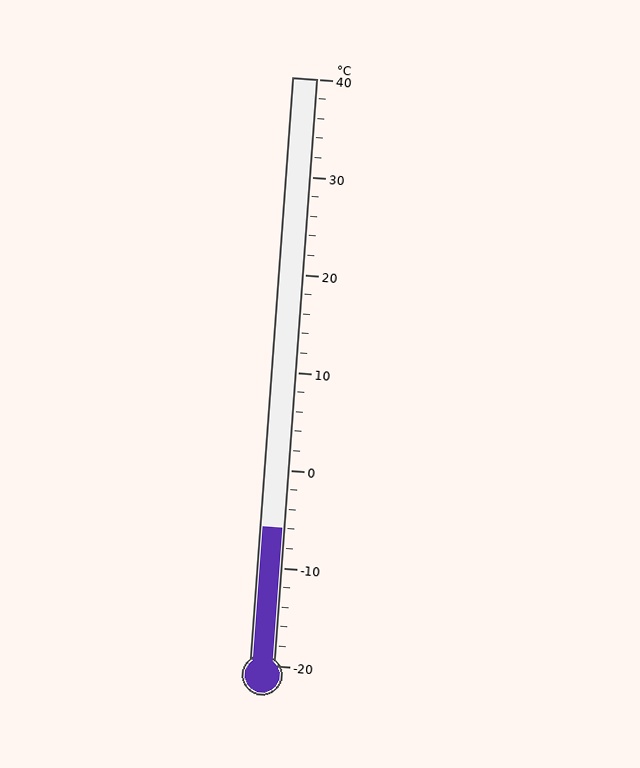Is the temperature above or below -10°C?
The temperature is above -10°C.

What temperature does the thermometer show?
The thermometer shows approximately -6°C.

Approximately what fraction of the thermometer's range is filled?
The thermometer is filled to approximately 25% of its range.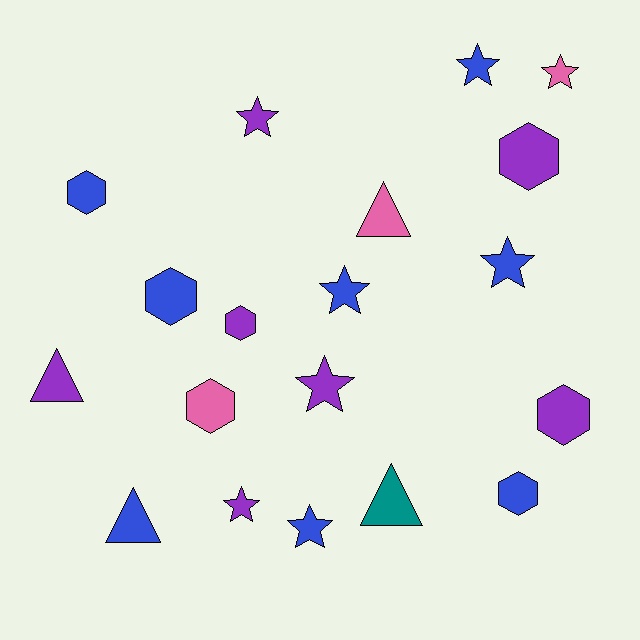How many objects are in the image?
There are 19 objects.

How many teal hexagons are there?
There are no teal hexagons.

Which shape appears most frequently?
Star, with 8 objects.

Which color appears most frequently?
Blue, with 8 objects.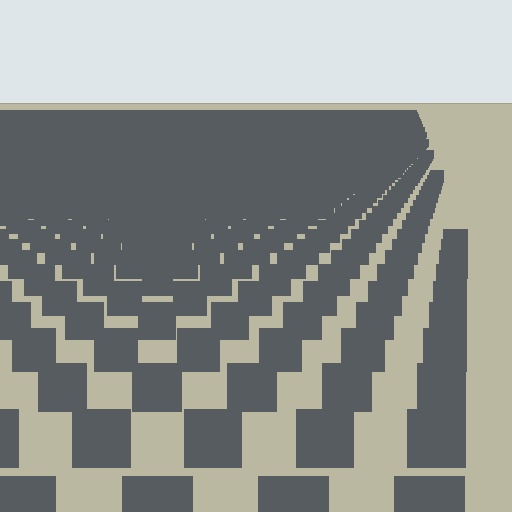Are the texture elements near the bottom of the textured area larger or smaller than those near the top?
Larger. Near the bottom, elements are closer to the viewer and appear at a bigger on-screen size.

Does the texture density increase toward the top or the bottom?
Density increases toward the top.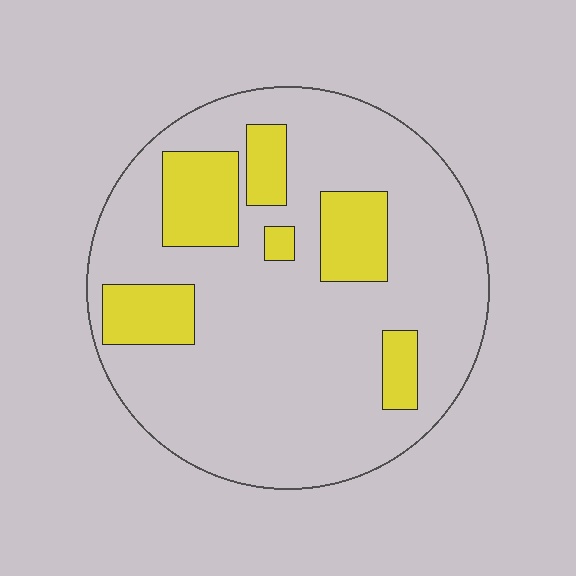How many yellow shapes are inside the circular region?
6.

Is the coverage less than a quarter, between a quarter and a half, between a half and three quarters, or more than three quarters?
Less than a quarter.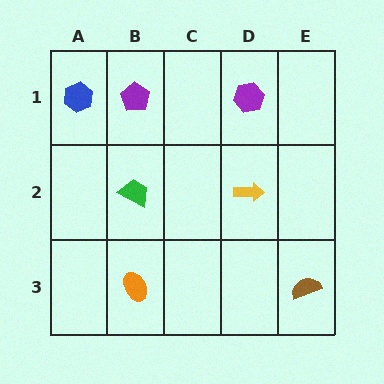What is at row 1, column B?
A purple pentagon.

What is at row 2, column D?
A yellow arrow.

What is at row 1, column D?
A purple hexagon.